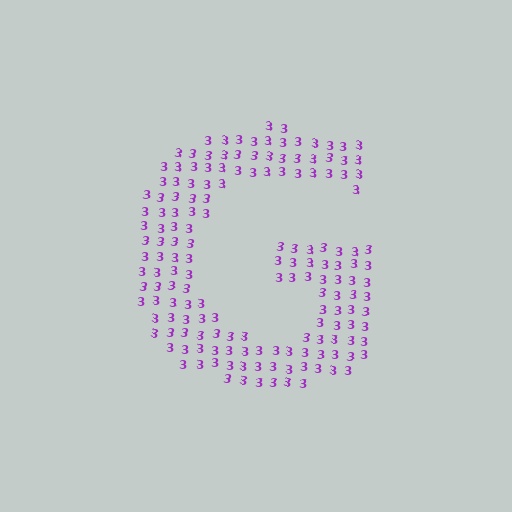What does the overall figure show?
The overall figure shows the letter G.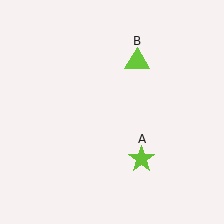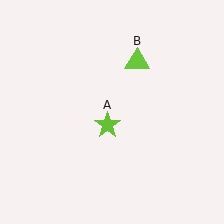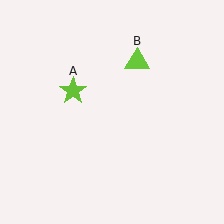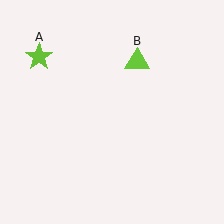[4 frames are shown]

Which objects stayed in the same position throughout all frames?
Lime triangle (object B) remained stationary.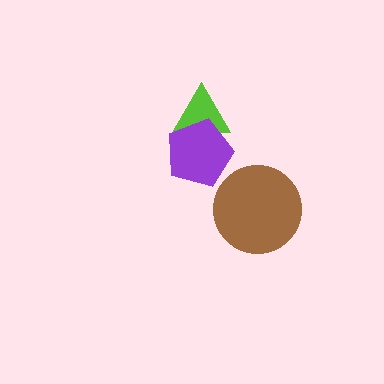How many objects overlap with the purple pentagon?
1 object overlaps with the purple pentagon.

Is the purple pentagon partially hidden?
No, no other shape covers it.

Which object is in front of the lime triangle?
The purple pentagon is in front of the lime triangle.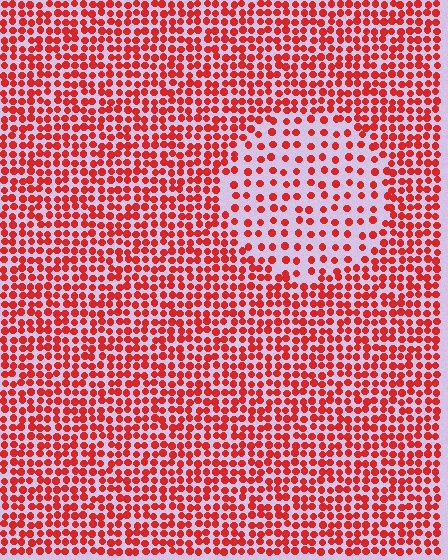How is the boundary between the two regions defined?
The boundary is defined by a change in element density (approximately 2.1x ratio). All elements are the same color, size, and shape.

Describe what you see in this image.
The image contains small red elements arranged at two different densities. A circle-shaped region is visible where the elements are less densely packed than the surrounding area.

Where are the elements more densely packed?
The elements are more densely packed outside the circle boundary.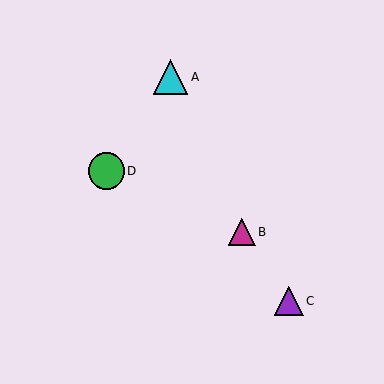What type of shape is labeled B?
Shape B is a magenta triangle.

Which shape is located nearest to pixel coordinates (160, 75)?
The cyan triangle (labeled A) at (170, 77) is nearest to that location.